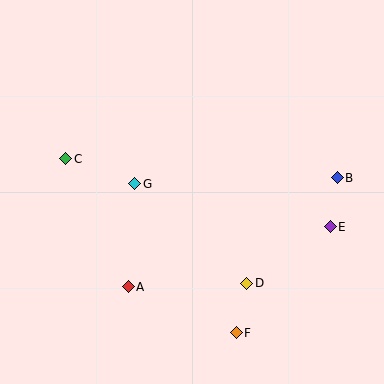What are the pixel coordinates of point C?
Point C is at (66, 159).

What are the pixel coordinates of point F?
Point F is at (236, 333).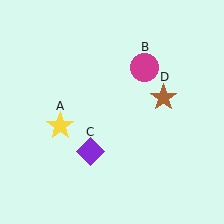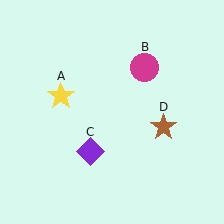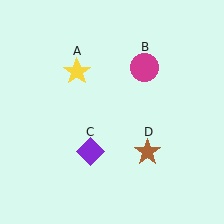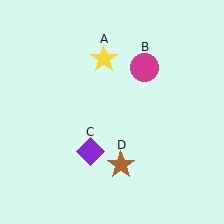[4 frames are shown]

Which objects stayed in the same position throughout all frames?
Magenta circle (object B) and purple diamond (object C) remained stationary.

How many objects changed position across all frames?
2 objects changed position: yellow star (object A), brown star (object D).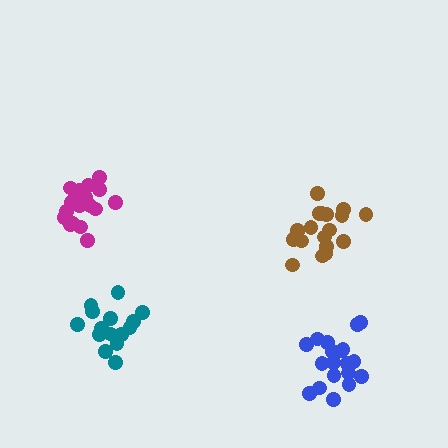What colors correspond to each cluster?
The clusters are colored: blue, magenta, brown, teal.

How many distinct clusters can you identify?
There are 4 distinct clusters.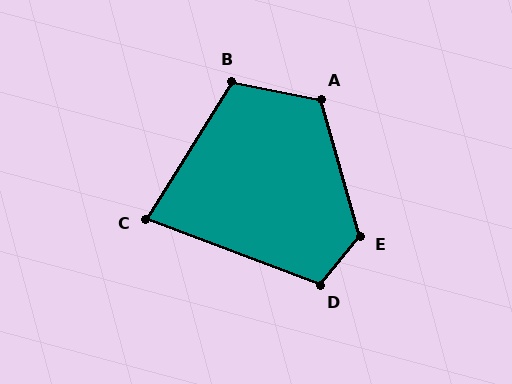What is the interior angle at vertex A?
Approximately 117 degrees (obtuse).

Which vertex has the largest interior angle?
E, at approximately 125 degrees.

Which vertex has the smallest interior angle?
C, at approximately 79 degrees.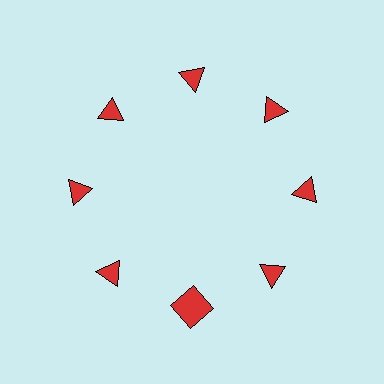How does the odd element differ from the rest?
It has a different shape: square instead of triangle.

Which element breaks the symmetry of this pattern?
The red square at roughly the 6 o'clock position breaks the symmetry. All other shapes are red triangles.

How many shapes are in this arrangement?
There are 8 shapes arranged in a ring pattern.